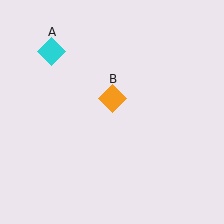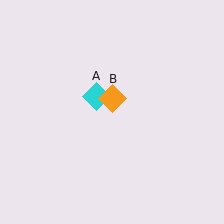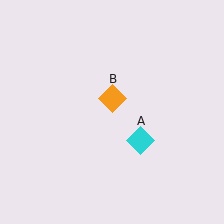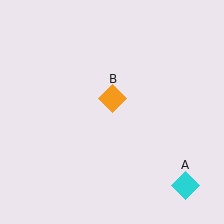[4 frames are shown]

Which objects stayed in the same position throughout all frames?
Orange diamond (object B) remained stationary.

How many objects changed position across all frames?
1 object changed position: cyan diamond (object A).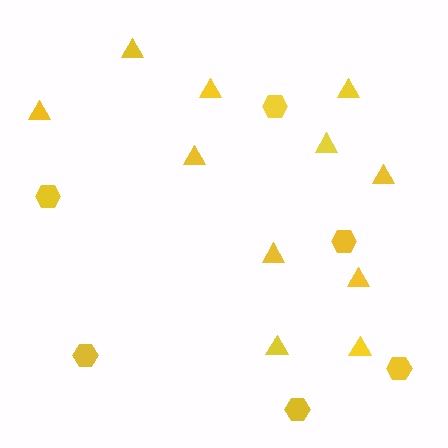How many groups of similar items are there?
There are 2 groups: one group of triangles (11) and one group of hexagons (6).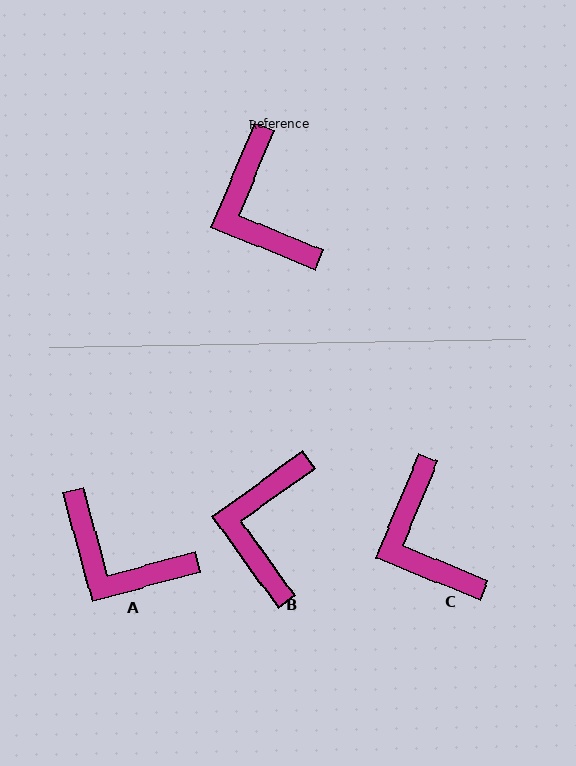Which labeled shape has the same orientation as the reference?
C.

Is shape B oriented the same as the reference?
No, it is off by about 32 degrees.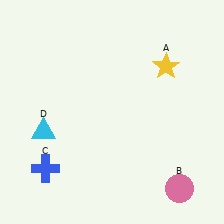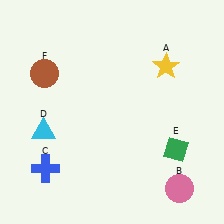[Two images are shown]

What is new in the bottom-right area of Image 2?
A green diamond (E) was added in the bottom-right area of Image 2.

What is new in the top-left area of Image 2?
A brown circle (F) was added in the top-left area of Image 2.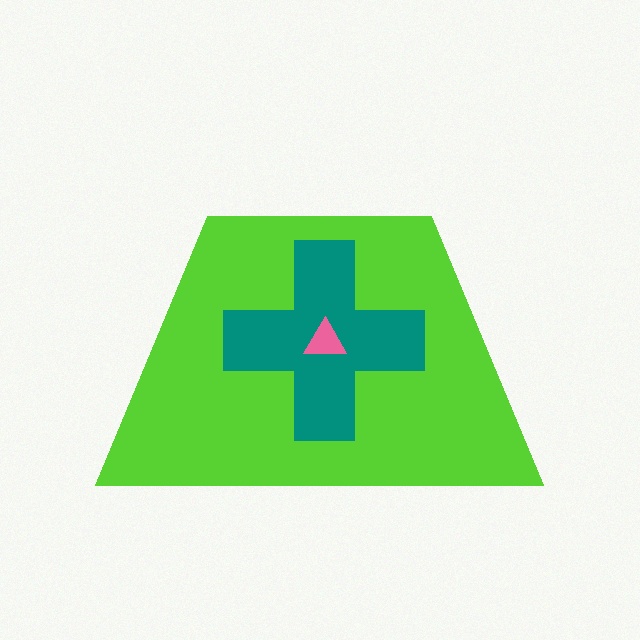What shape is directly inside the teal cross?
The pink triangle.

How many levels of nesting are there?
3.